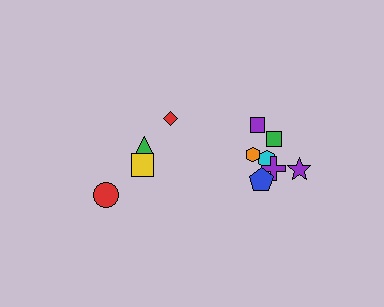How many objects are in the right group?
There are 7 objects.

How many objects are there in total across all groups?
There are 11 objects.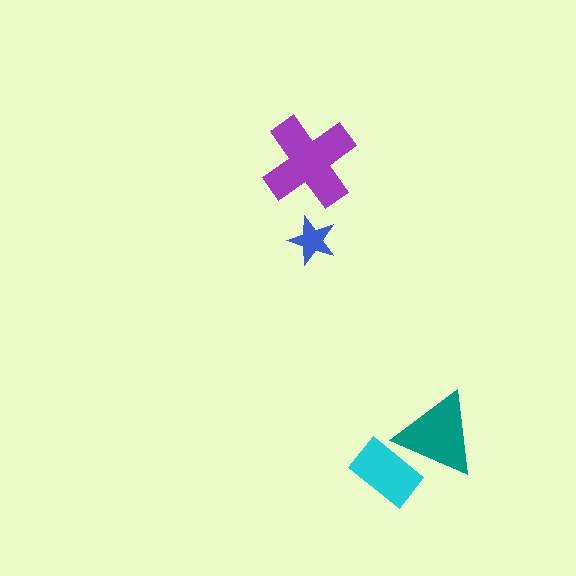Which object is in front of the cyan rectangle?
The teal triangle is in front of the cyan rectangle.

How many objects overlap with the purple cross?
0 objects overlap with the purple cross.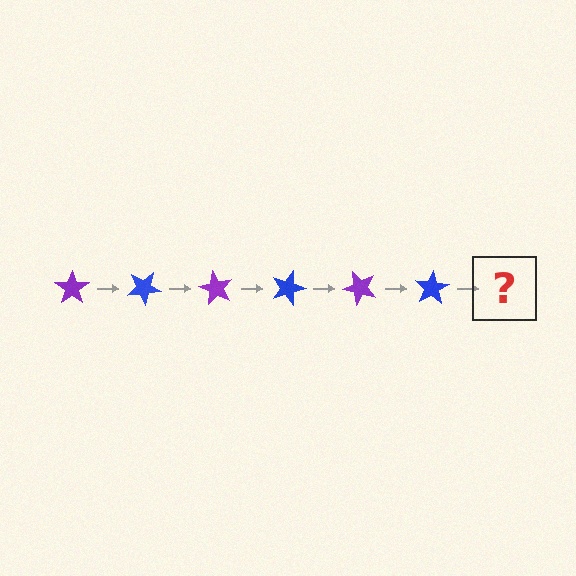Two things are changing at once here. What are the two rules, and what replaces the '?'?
The two rules are that it rotates 30 degrees each step and the color cycles through purple and blue. The '?' should be a purple star, rotated 180 degrees from the start.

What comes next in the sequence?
The next element should be a purple star, rotated 180 degrees from the start.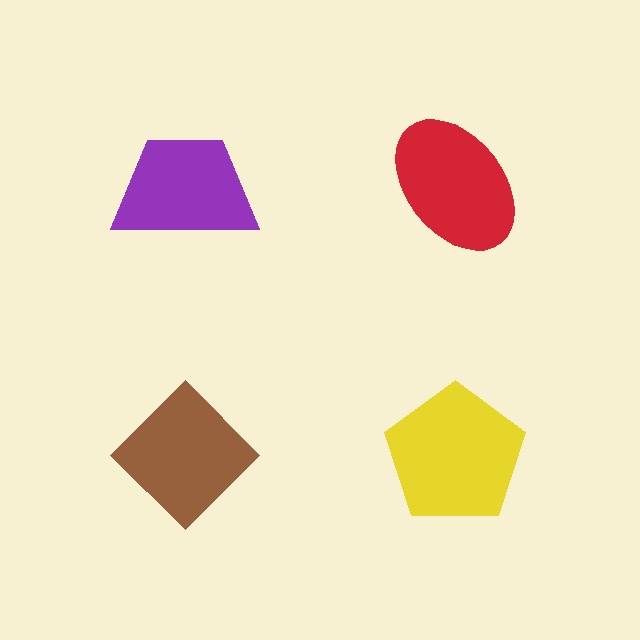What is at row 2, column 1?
A brown diamond.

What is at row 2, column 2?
A yellow pentagon.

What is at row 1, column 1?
A purple trapezoid.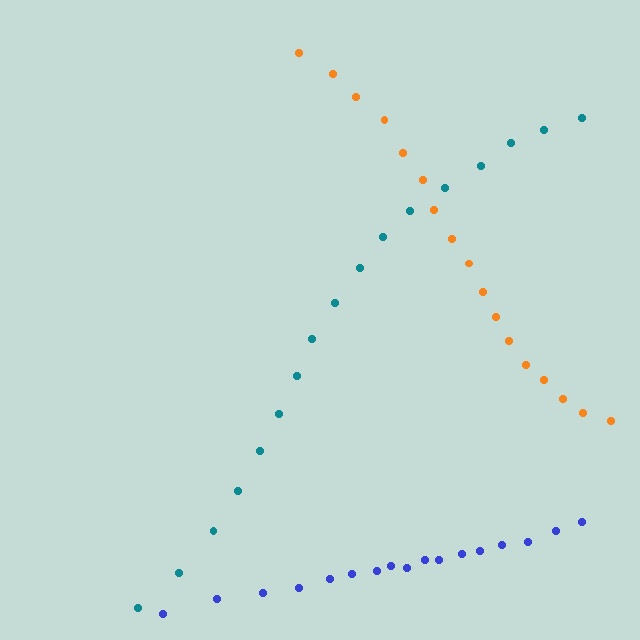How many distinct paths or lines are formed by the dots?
There are 3 distinct paths.